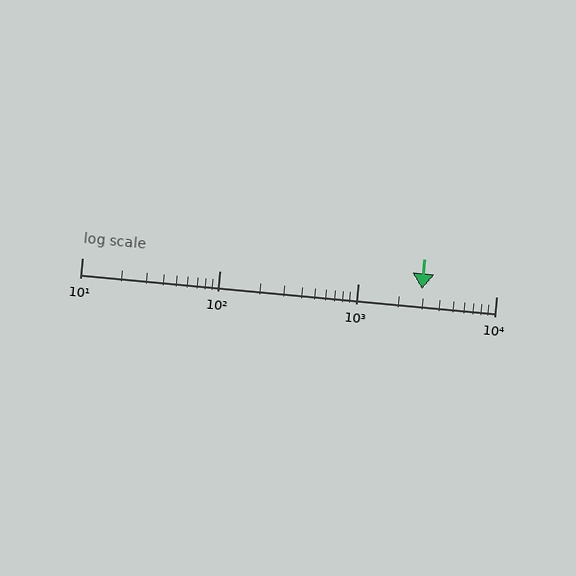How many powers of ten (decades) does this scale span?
The scale spans 3 decades, from 10 to 10000.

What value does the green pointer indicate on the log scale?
The pointer indicates approximately 2900.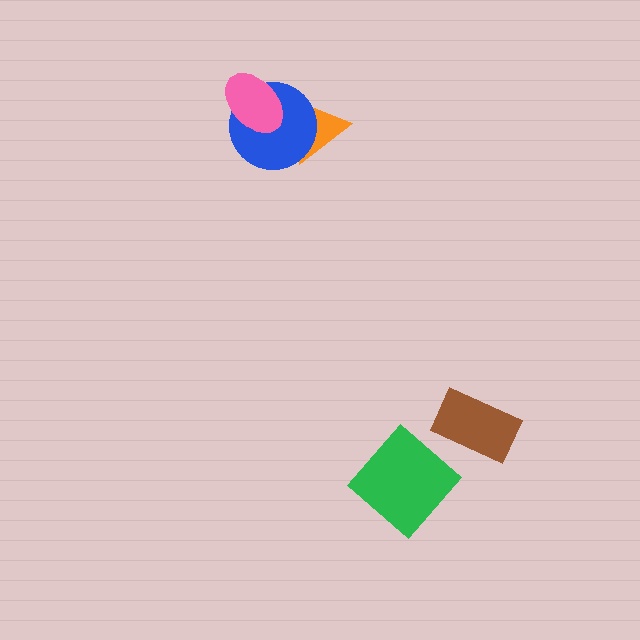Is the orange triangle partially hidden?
Yes, it is partially covered by another shape.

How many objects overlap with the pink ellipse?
2 objects overlap with the pink ellipse.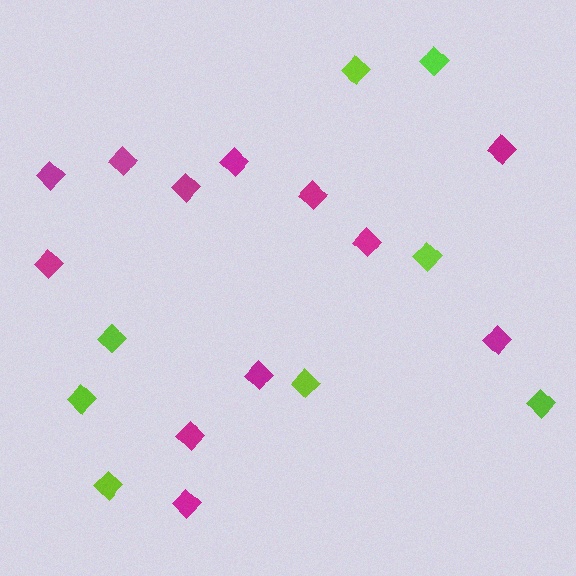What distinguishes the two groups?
There are 2 groups: one group of lime diamonds (8) and one group of magenta diamonds (12).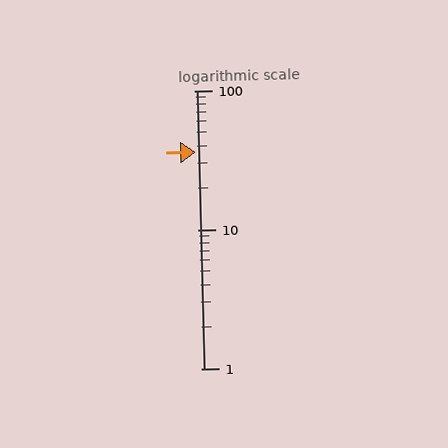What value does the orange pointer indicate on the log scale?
The pointer indicates approximately 36.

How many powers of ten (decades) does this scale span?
The scale spans 2 decades, from 1 to 100.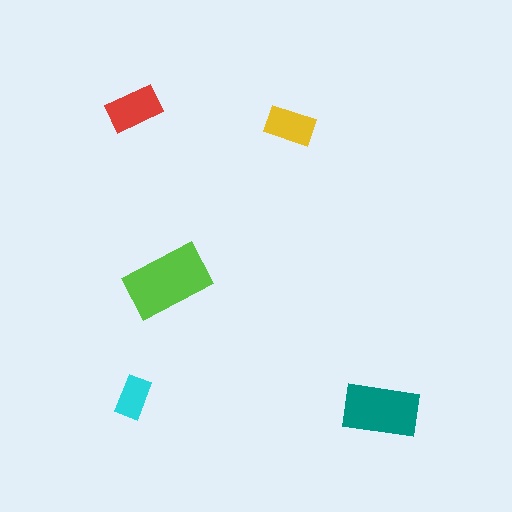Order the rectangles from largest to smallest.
the lime one, the teal one, the red one, the yellow one, the cyan one.